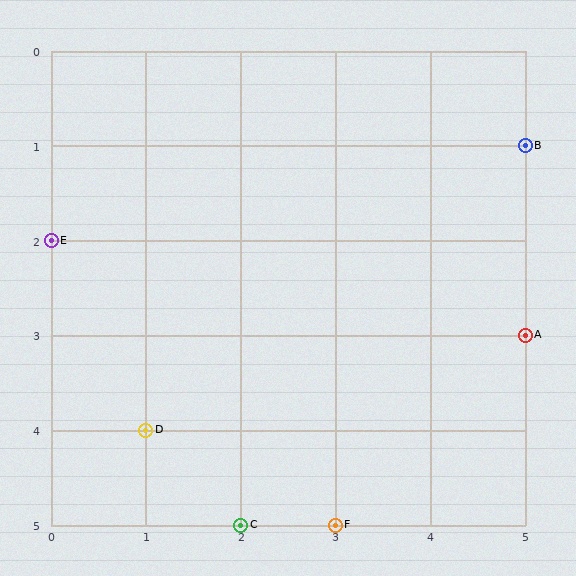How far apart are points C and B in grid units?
Points C and B are 3 columns and 4 rows apart (about 5.0 grid units diagonally).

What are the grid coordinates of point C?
Point C is at grid coordinates (2, 5).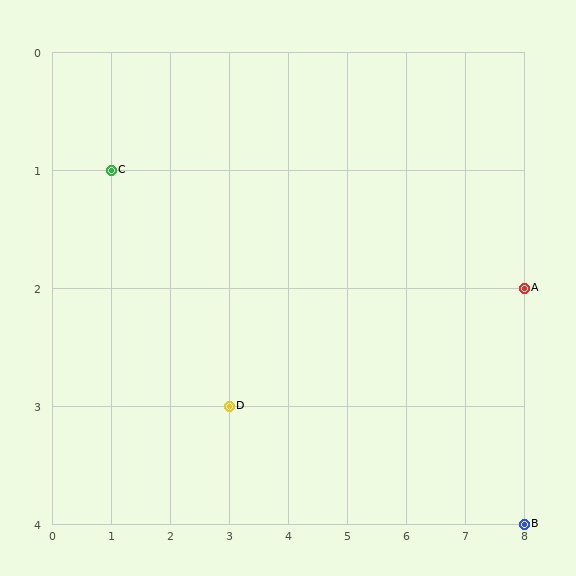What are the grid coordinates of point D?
Point D is at grid coordinates (3, 3).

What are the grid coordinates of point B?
Point B is at grid coordinates (8, 4).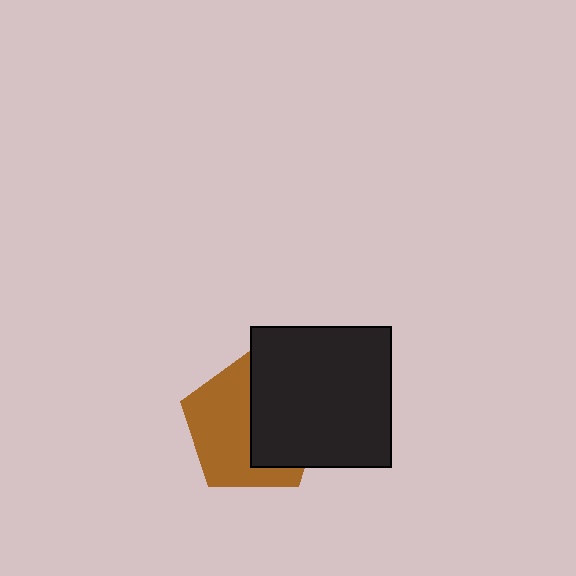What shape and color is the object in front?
The object in front is a black square.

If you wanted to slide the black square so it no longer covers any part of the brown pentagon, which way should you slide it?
Slide it right — that is the most direct way to separate the two shapes.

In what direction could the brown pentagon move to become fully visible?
The brown pentagon could move left. That would shift it out from behind the black square entirely.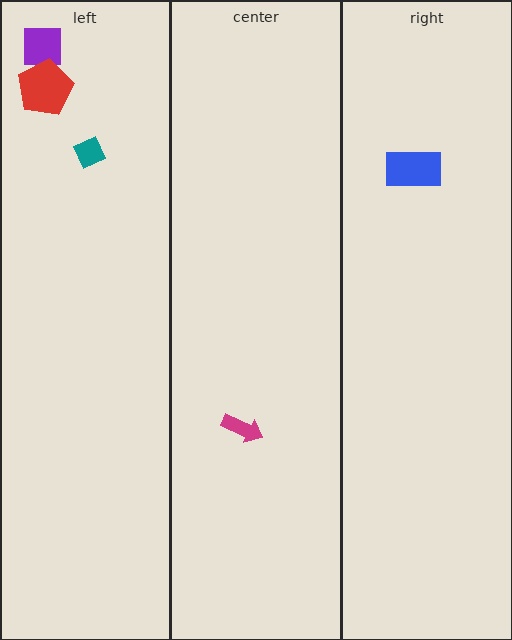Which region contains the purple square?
The left region.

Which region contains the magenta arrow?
The center region.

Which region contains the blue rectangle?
The right region.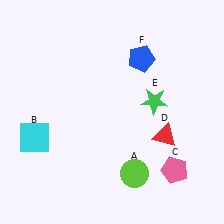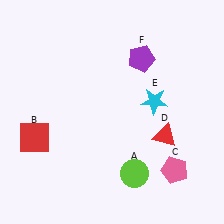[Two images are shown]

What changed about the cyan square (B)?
In Image 1, B is cyan. In Image 2, it changed to red.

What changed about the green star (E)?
In Image 1, E is green. In Image 2, it changed to cyan.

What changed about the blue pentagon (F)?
In Image 1, F is blue. In Image 2, it changed to purple.